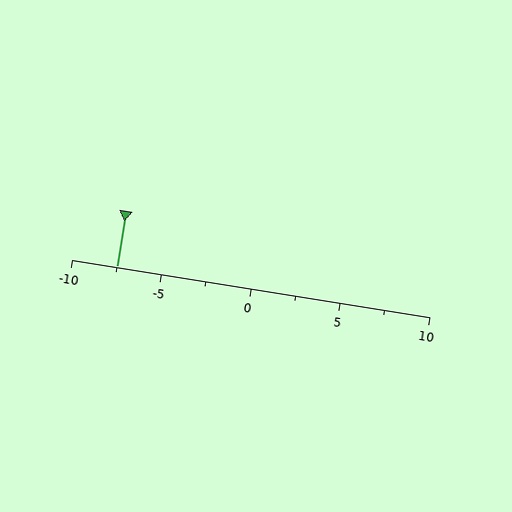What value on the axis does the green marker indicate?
The marker indicates approximately -7.5.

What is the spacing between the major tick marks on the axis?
The major ticks are spaced 5 apart.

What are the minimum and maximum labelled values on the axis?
The axis runs from -10 to 10.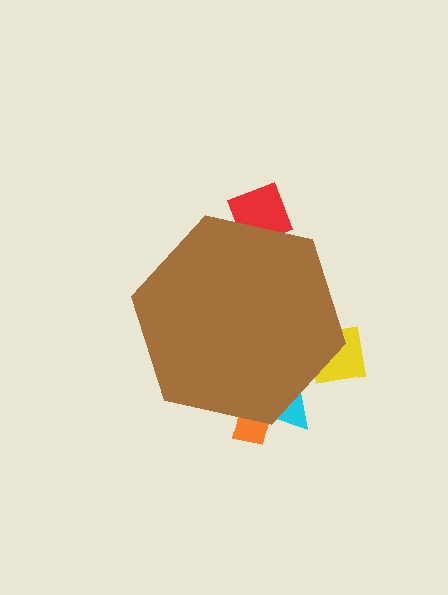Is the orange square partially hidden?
Yes, the orange square is partially hidden behind the brown hexagon.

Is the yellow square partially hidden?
Yes, the yellow square is partially hidden behind the brown hexagon.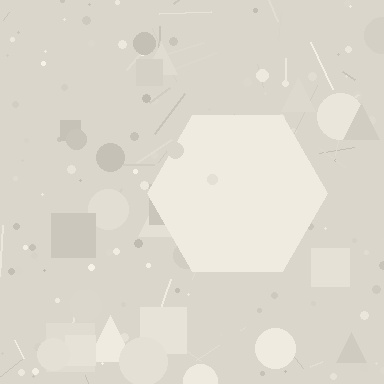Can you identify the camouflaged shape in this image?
The camouflaged shape is a hexagon.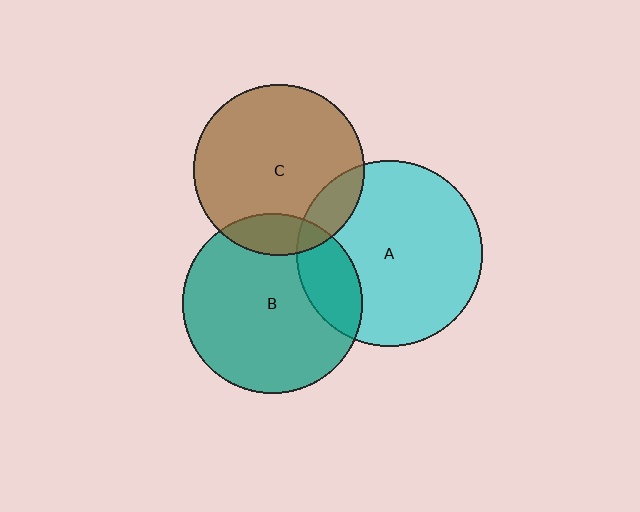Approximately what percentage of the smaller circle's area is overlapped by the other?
Approximately 15%.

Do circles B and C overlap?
Yes.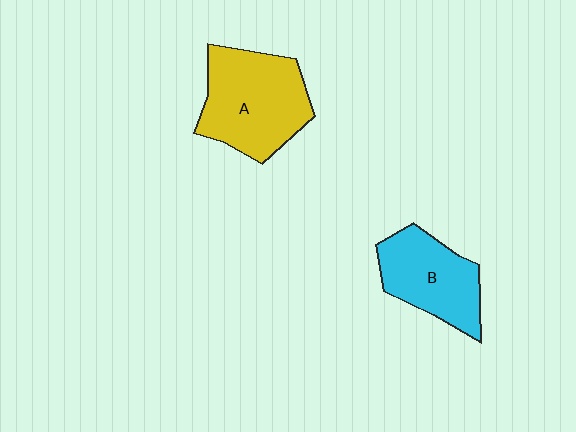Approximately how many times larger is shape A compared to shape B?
Approximately 1.3 times.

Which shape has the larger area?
Shape A (yellow).